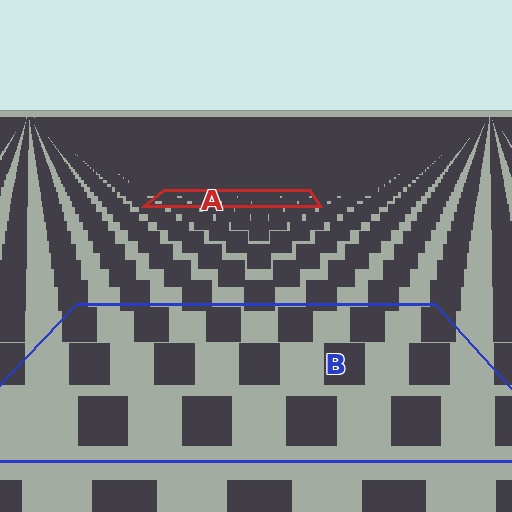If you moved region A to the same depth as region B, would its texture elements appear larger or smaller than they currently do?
They would appear larger. At a closer depth, the same texture elements are projected at a bigger on-screen size.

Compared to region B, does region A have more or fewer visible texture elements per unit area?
Region A has more texture elements per unit area — they are packed more densely because it is farther away.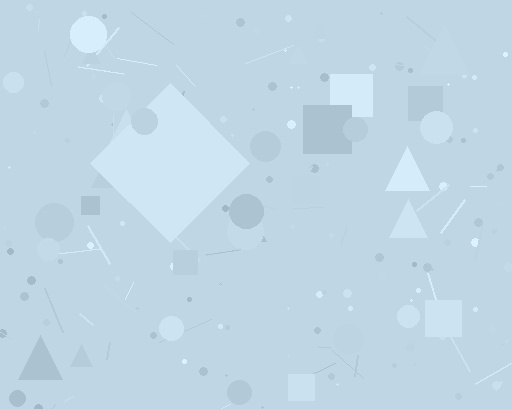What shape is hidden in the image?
A diamond is hidden in the image.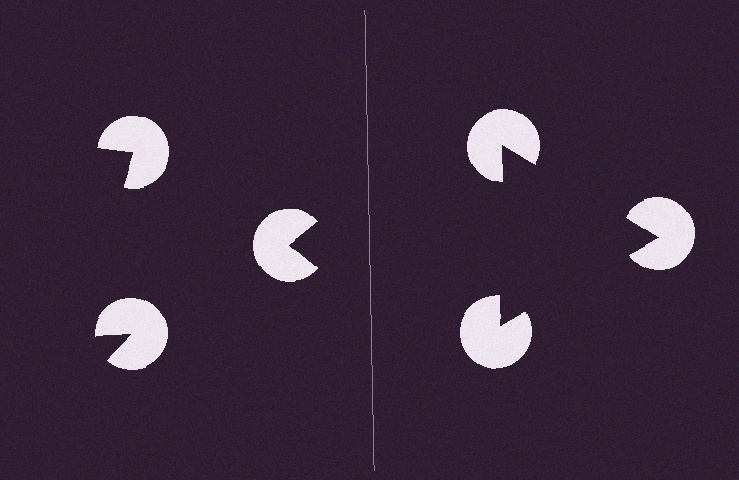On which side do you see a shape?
An illusory triangle appears on the right side. On the left side the wedge cuts are rotated, so no coherent shape forms.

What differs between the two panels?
The pac-man discs are positioned identically on both sides; only the wedge orientations differ. On the right they align to a triangle; on the left they are misaligned.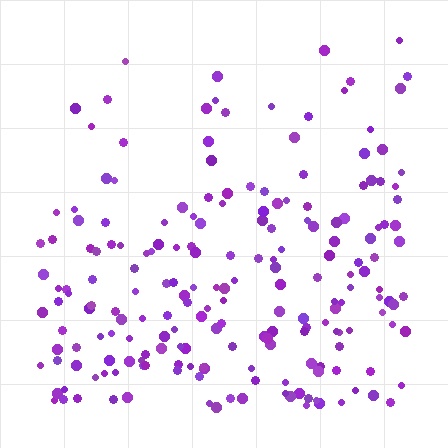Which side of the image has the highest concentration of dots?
The bottom.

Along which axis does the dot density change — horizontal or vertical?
Vertical.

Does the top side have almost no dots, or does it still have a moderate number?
Still a moderate number, just noticeably fewer than the bottom.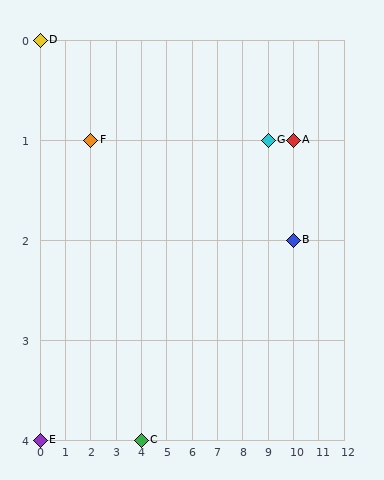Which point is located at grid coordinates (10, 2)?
Point B is at (10, 2).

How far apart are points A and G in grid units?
Points A and G are 1 column apart.